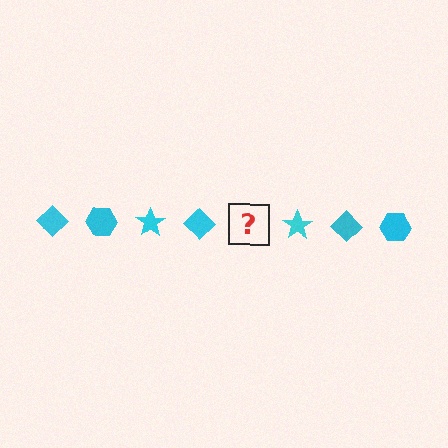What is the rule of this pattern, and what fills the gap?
The rule is that the pattern cycles through diamond, hexagon, star shapes in cyan. The gap should be filled with a cyan hexagon.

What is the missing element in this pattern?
The missing element is a cyan hexagon.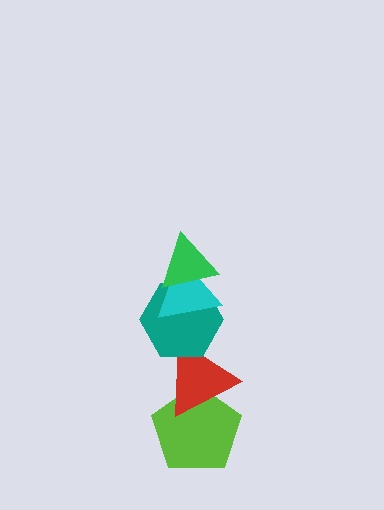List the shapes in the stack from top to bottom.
From top to bottom: the green triangle, the cyan triangle, the teal hexagon, the red triangle, the lime pentagon.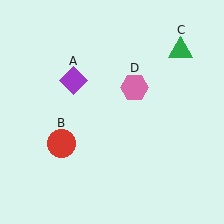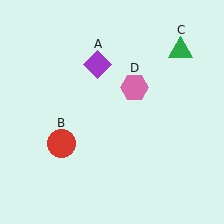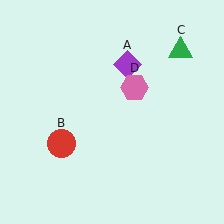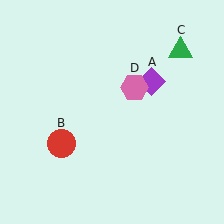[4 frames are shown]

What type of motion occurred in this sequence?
The purple diamond (object A) rotated clockwise around the center of the scene.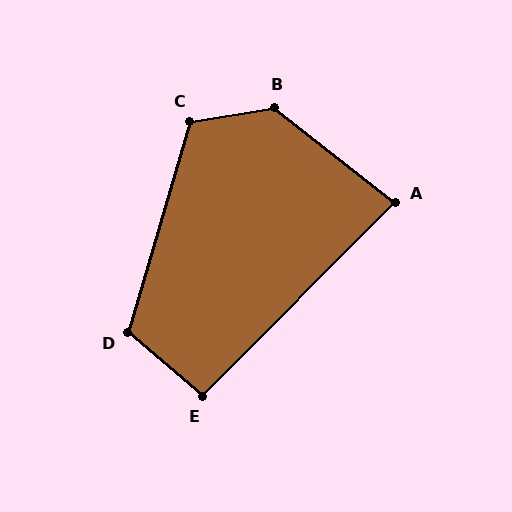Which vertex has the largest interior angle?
B, at approximately 132 degrees.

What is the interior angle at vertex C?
Approximately 116 degrees (obtuse).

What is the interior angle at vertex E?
Approximately 95 degrees (approximately right).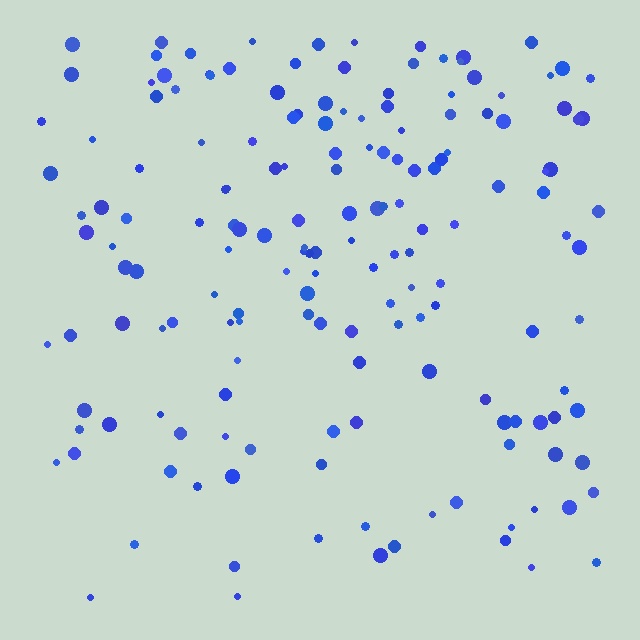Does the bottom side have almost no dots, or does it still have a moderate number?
Still a moderate number, just noticeably fewer than the top.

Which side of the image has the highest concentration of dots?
The top.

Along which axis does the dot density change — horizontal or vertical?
Vertical.